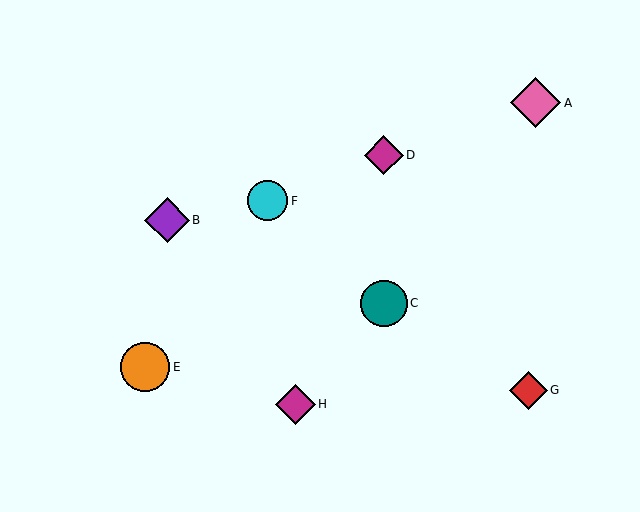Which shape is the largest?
The pink diamond (labeled A) is the largest.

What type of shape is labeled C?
Shape C is a teal circle.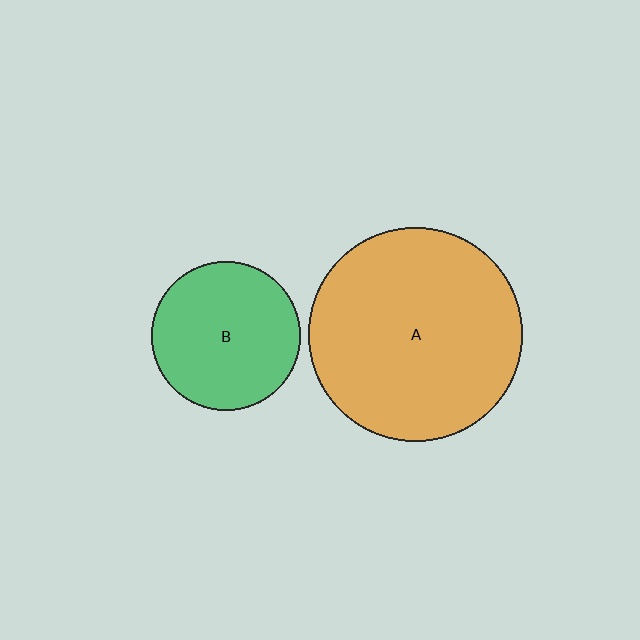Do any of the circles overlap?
No, none of the circles overlap.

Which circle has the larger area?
Circle A (orange).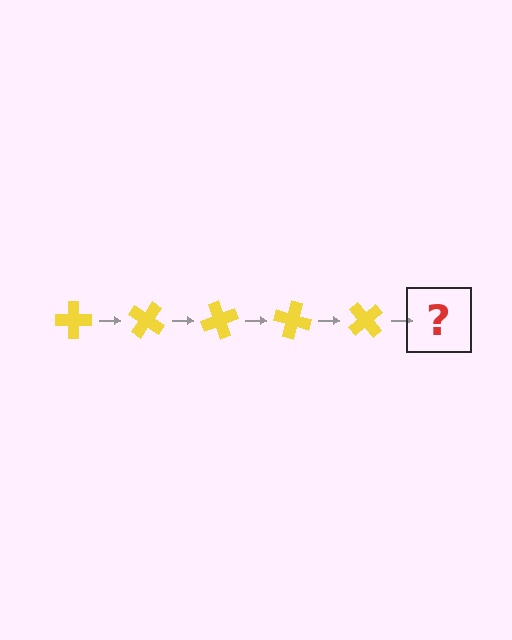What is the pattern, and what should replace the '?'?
The pattern is that the cross rotates 35 degrees each step. The '?' should be a yellow cross rotated 175 degrees.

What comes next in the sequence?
The next element should be a yellow cross rotated 175 degrees.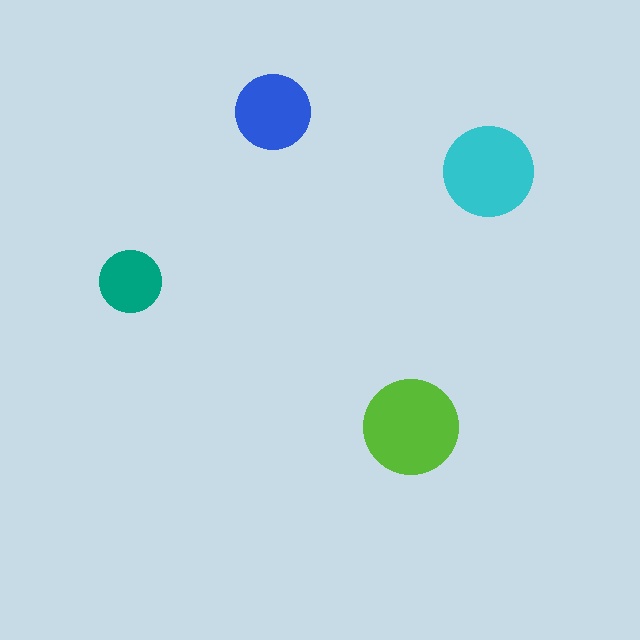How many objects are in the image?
There are 4 objects in the image.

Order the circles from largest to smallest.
the lime one, the cyan one, the blue one, the teal one.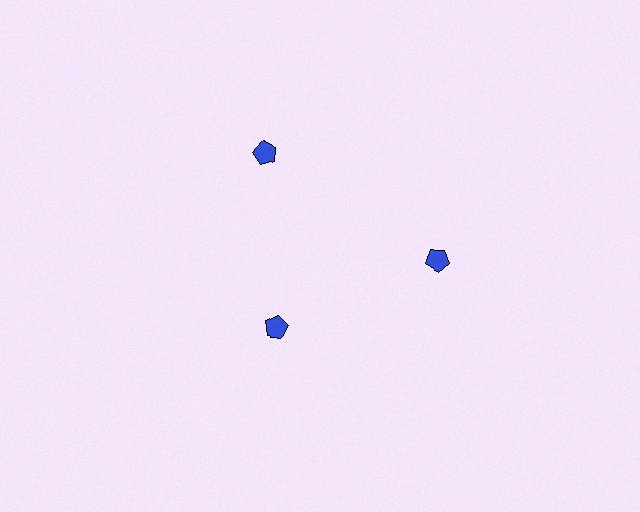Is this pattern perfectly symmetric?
No. The 3 blue pentagons are arranged in a ring, but one element near the 7 o'clock position is pulled inward toward the center, breaking the 3-fold rotational symmetry.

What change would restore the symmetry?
The symmetry would be restored by moving it outward, back onto the ring so that all 3 pentagons sit at equal angles and equal distance from the center.